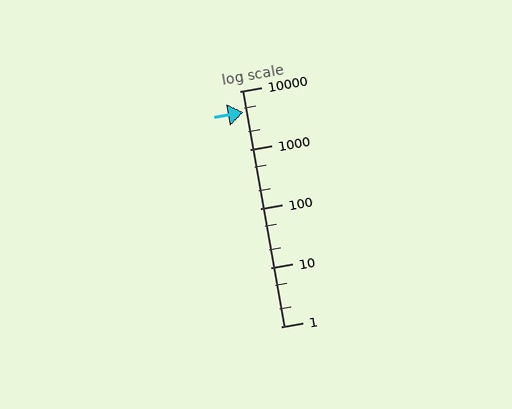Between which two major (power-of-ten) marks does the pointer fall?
The pointer is between 1000 and 10000.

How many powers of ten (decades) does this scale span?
The scale spans 4 decades, from 1 to 10000.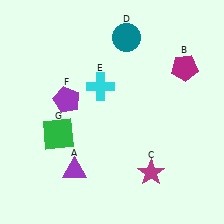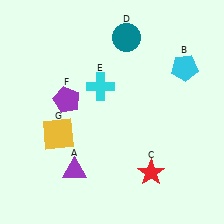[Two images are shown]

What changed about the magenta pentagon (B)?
In Image 1, B is magenta. In Image 2, it changed to cyan.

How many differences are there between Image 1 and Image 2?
There are 3 differences between the two images.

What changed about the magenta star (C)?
In Image 1, C is magenta. In Image 2, it changed to red.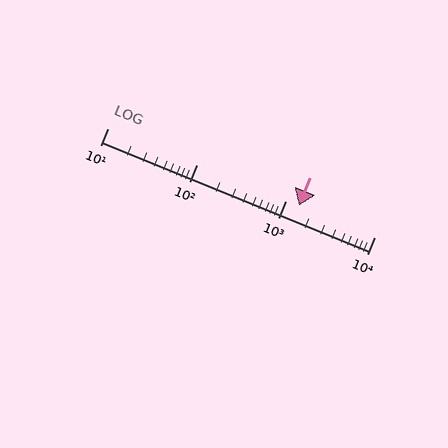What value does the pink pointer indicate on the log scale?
The pointer indicates approximately 1400.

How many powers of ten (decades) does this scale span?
The scale spans 3 decades, from 10 to 10000.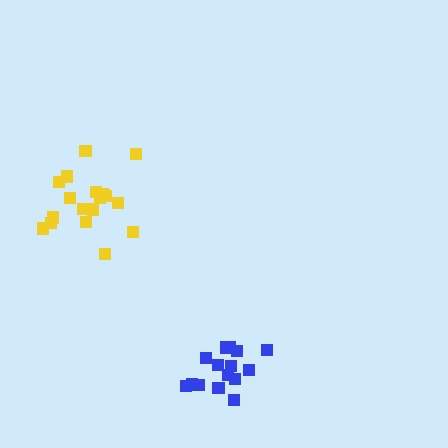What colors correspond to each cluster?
The clusters are colored: yellow, blue.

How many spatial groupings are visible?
There are 2 spatial groupings.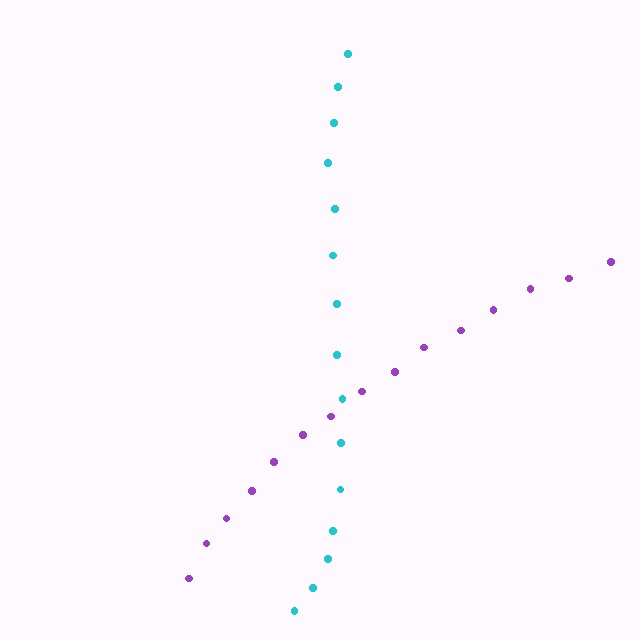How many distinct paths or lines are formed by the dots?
There are 2 distinct paths.